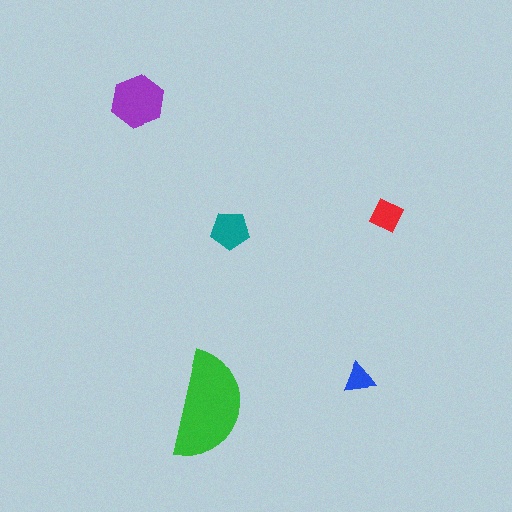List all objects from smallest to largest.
The blue triangle, the red diamond, the teal pentagon, the purple hexagon, the green semicircle.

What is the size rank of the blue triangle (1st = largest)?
5th.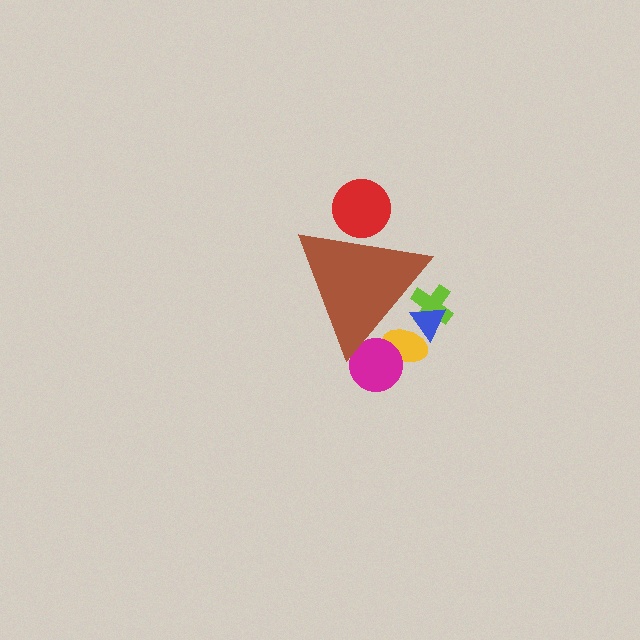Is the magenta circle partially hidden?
Yes, the magenta circle is partially hidden behind the brown triangle.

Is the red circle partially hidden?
Yes, the red circle is partially hidden behind the brown triangle.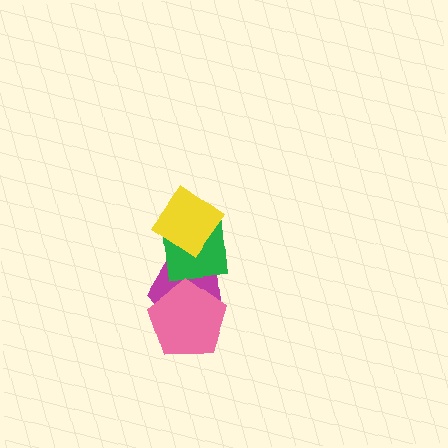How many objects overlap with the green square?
3 objects overlap with the green square.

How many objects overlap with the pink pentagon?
2 objects overlap with the pink pentagon.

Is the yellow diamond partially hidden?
No, no other shape covers it.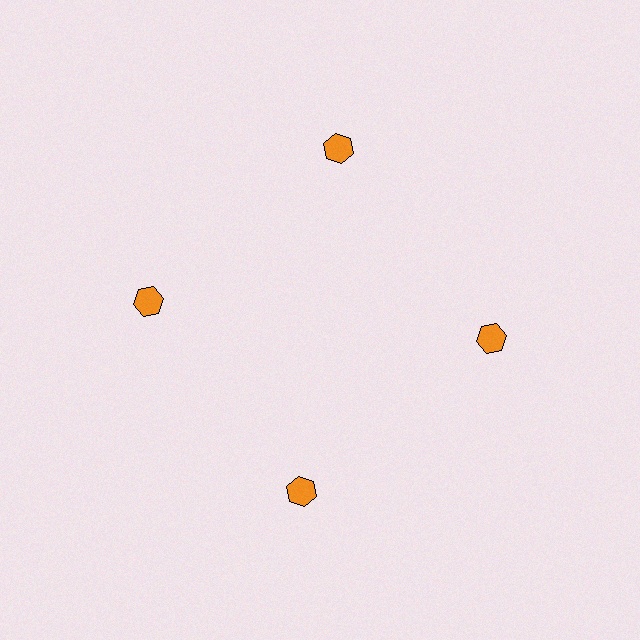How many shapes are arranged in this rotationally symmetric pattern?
There are 4 shapes, arranged in 4 groups of 1.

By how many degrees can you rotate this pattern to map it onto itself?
The pattern maps onto itself every 90 degrees of rotation.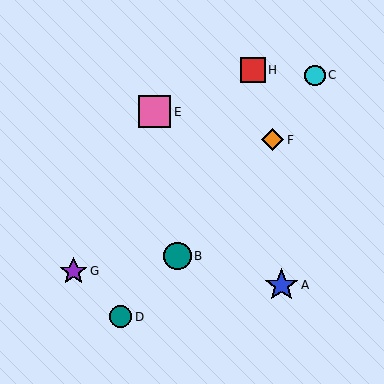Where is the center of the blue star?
The center of the blue star is at (282, 285).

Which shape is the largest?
The blue star (labeled A) is the largest.